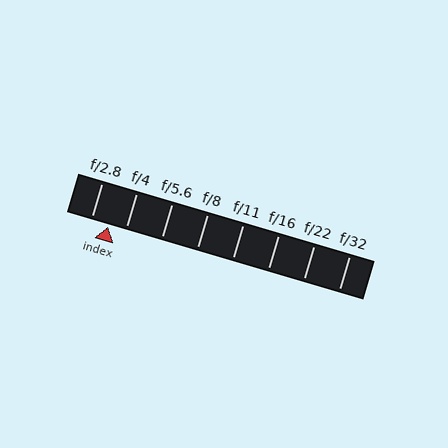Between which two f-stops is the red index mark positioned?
The index mark is between f/2.8 and f/4.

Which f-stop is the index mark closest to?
The index mark is closest to f/2.8.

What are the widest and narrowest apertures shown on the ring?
The widest aperture shown is f/2.8 and the narrowest is f/32.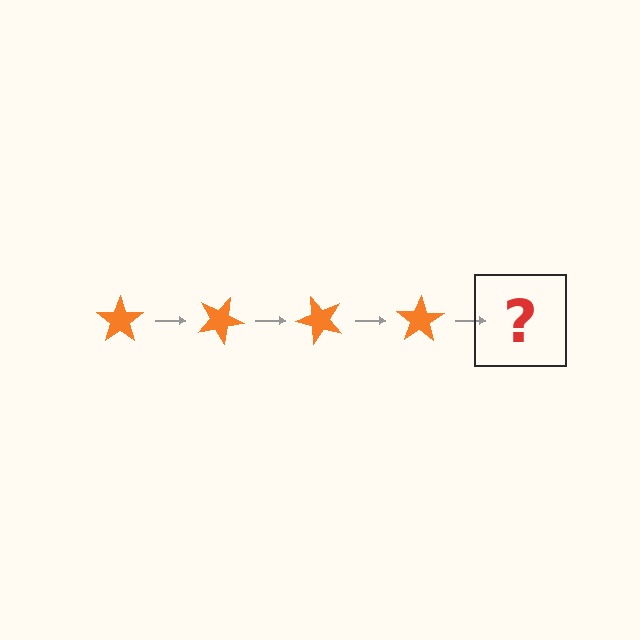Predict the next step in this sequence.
The next step is an orange star rotated 100 degrees.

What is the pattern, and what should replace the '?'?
The pattern is that the star rotates 25 degrees each step. The '?' should be an orange star rotated 100 degrees.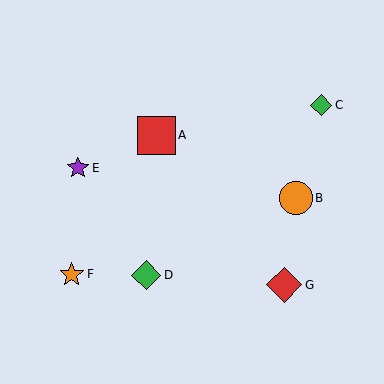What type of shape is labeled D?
Shape D is a green diamond.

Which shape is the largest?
The red square (labeled A) is the largest.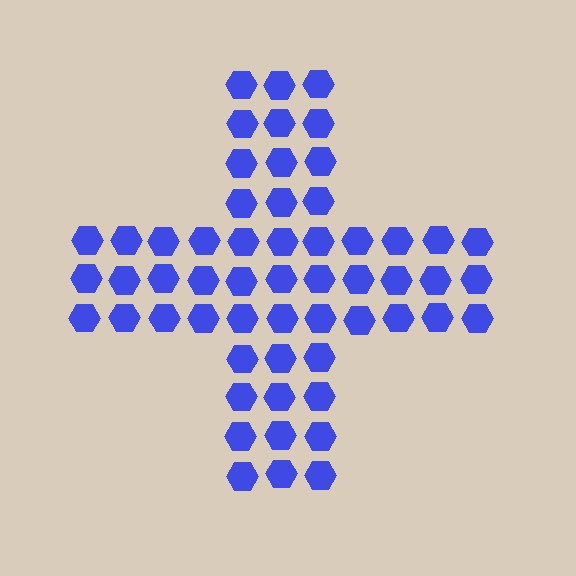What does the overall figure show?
The overall figure shows a cross.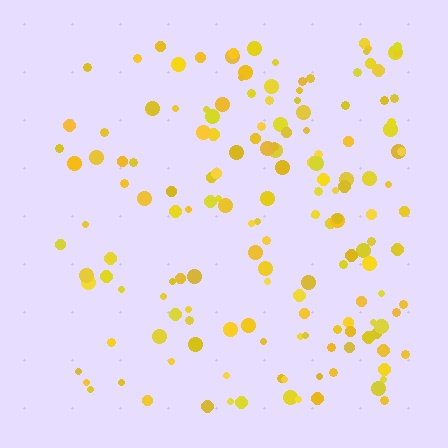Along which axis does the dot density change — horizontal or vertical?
Horizontal.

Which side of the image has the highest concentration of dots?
The right.